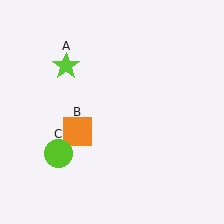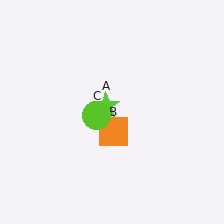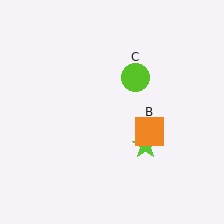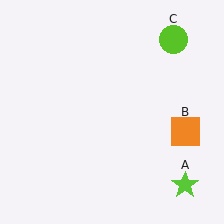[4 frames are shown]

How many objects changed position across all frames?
3 objects changed position: lime star (object A), orange square (object B), lime circle (object C).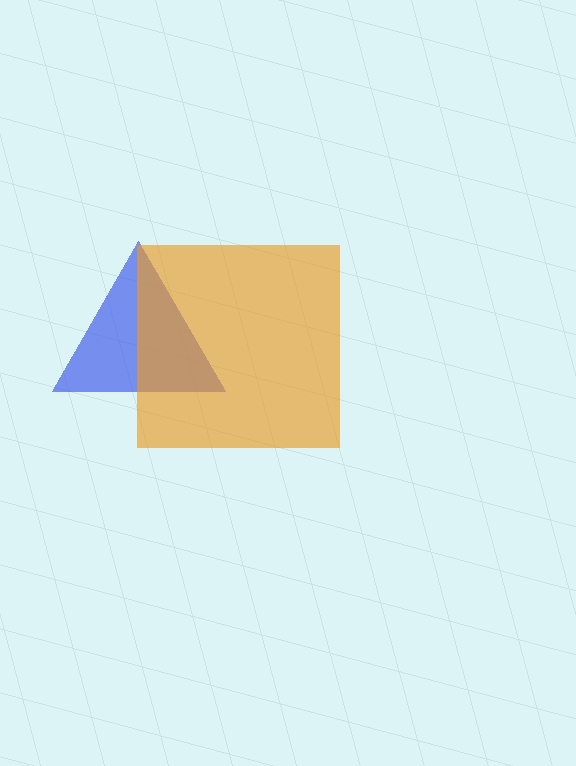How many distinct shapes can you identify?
There are 2 distinct shapes: a blue triangle, an orange square.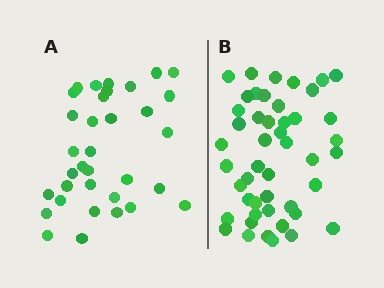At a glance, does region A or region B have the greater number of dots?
Region B (the right region) has more dots.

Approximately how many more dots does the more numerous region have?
Region B has approximately 15 more dots than region A.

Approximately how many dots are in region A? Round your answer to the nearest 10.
About 30 dots. (The exact count is 34, which rounds to 30.)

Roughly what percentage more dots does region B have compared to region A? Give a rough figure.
About 40% more.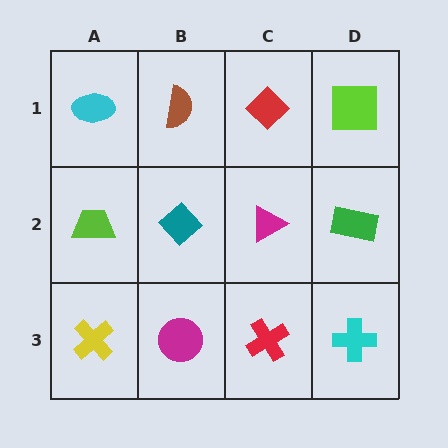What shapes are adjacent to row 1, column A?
A lime trapezoid (row 2, column A), a brown semicircle (row 1, column B).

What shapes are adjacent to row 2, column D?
A lime square (row 1, column D), a cyan cross (row 3, column D), a magenta triangle (row 2, column C).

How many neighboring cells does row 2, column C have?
4.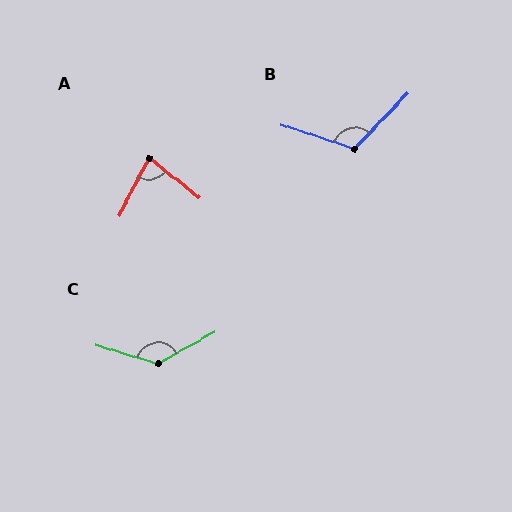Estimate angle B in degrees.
Approximately 116 degrees.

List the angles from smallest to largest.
A (79°), B (116°), C (134°).